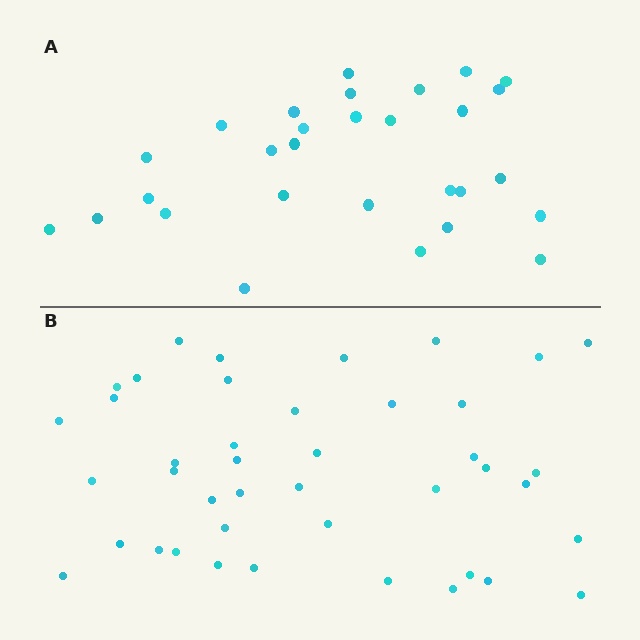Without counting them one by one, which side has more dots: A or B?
Region B (the bottom region) has more dots.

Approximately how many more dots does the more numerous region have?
Region B has approximately 15 more dots than region A.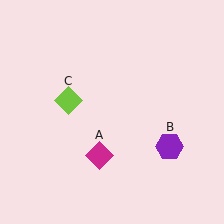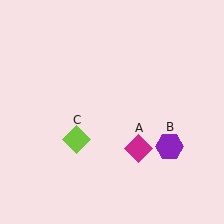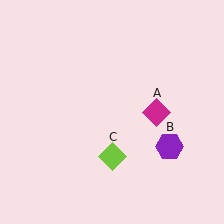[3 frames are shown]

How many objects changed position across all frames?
2 objects changed position: magenta diamond (object A), lime diamond (object C).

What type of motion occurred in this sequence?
The magenta diamond (object A), lime diamond (object C) rotated counterclockwise around the center of the scene.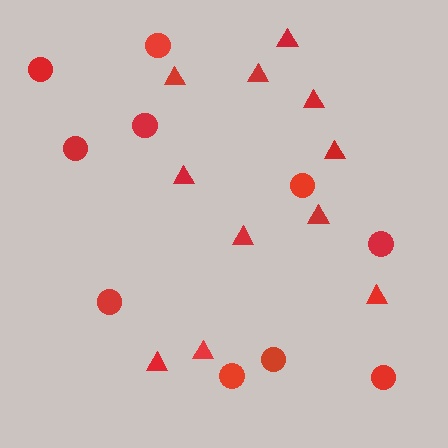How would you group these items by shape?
There are 2 groups: one group of circles (10) and one group of triangles (11).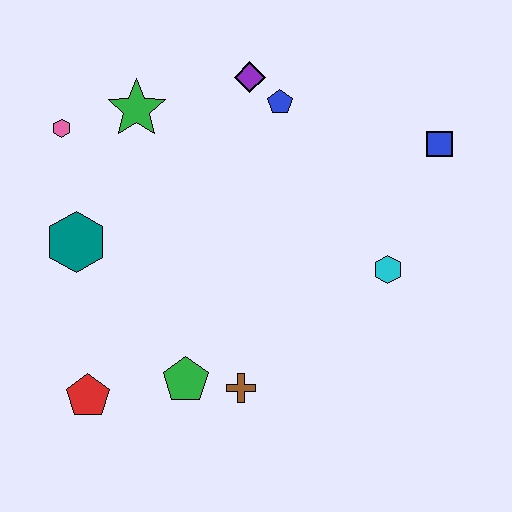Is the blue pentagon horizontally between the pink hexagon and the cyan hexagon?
Yes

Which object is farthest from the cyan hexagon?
The pink hexagon is farthest from the cyan hexagon.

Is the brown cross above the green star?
No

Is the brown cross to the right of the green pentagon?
Yes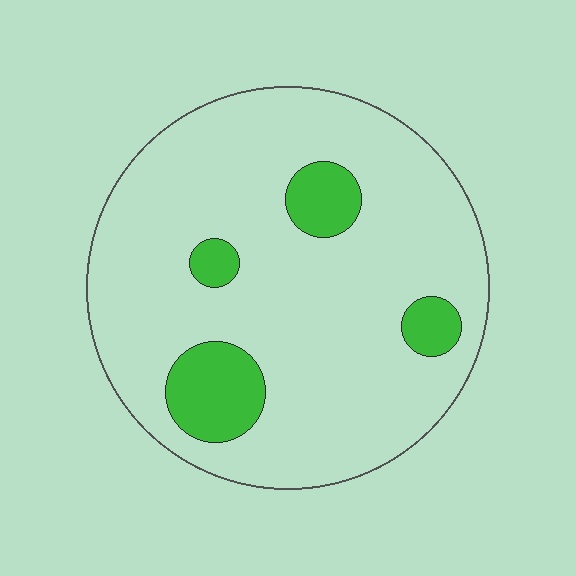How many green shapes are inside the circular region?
4.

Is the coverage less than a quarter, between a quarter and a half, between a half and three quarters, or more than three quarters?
Less than a quarter.